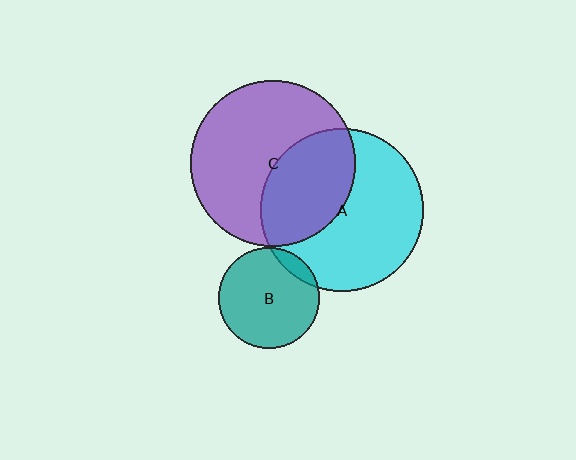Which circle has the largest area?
Circle C (purple).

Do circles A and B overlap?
Yes.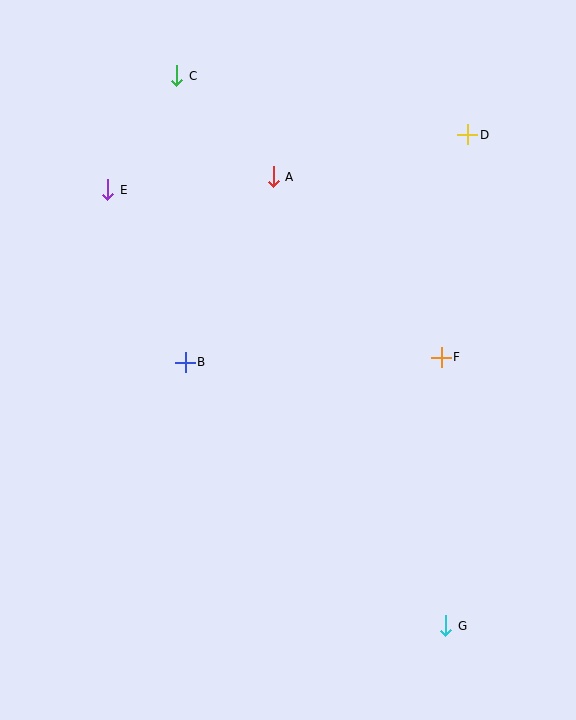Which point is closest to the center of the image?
Point B at (185, 362) is closest to the center.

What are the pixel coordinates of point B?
Point B is at (185, 362).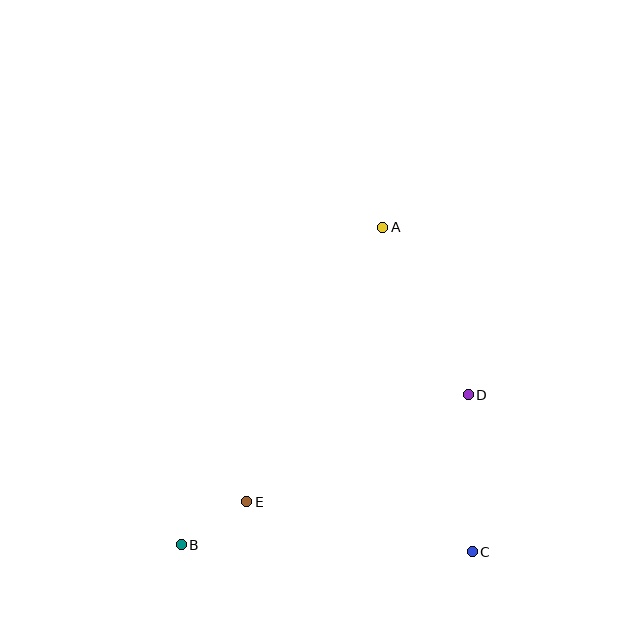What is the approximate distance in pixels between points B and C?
The distance between B and C is approximately 291 pixels.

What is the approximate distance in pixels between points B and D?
The distance between B and D is approximately 324 pixels.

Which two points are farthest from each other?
Points A and B are farthest from each other.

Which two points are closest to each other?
Points B and E are closest to each other.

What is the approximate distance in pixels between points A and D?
The distance between A and D is approximately 188 pixels.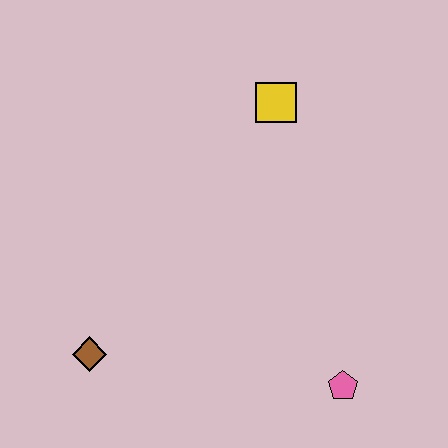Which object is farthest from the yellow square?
The brown diamond is farthest from the yellow square.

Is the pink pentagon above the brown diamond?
No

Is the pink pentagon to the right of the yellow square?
Yes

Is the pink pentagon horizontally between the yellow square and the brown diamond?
No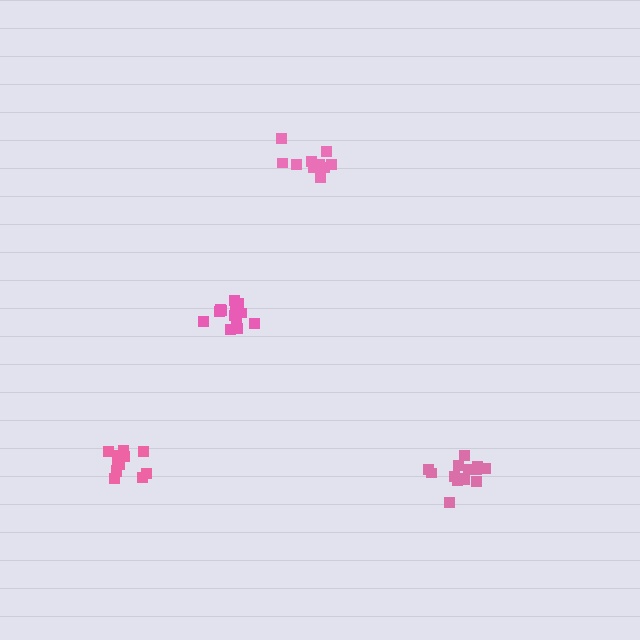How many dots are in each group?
Group 1: 12 dots, Group 2: 14 dots, Group 3: 12 dots, Group 4: 13 dots (51 total).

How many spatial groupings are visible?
There are 4 spatial groupings.